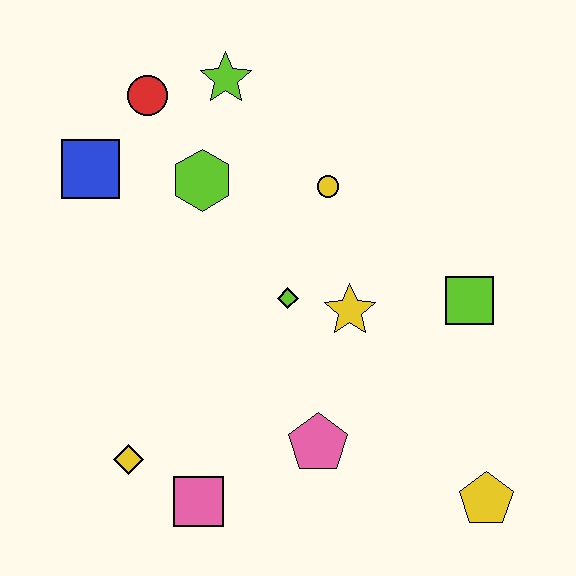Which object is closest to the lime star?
The red circle is closest to the lime star.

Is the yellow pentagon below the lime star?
Yes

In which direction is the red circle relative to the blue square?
The red circle is above the blue square.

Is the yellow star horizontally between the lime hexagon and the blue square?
No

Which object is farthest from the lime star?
The yellow pentagon is farthest from the lime star.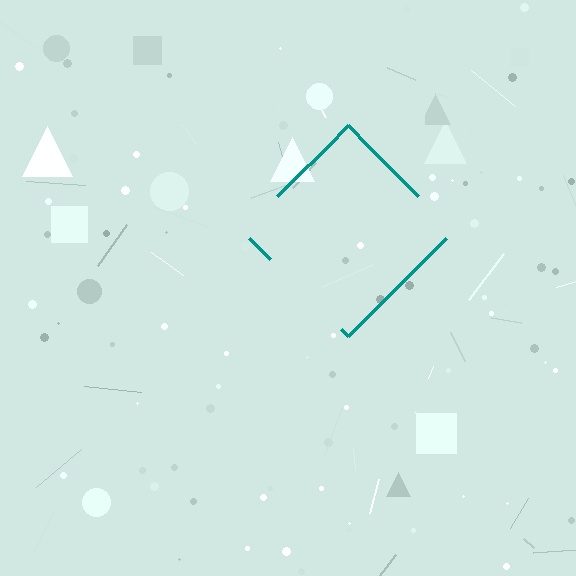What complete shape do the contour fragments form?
The contour fragments form a diamond.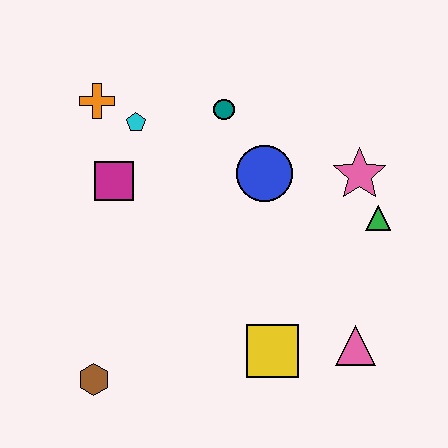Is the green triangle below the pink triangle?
No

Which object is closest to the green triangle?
The pink star is closest to the green triangle.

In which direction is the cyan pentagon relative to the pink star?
The cyan pentagon is to the left of the pink star.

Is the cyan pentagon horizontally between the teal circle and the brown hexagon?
Yes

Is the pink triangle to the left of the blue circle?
No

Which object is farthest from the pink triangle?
The orange cross is farthest from the pink triangle.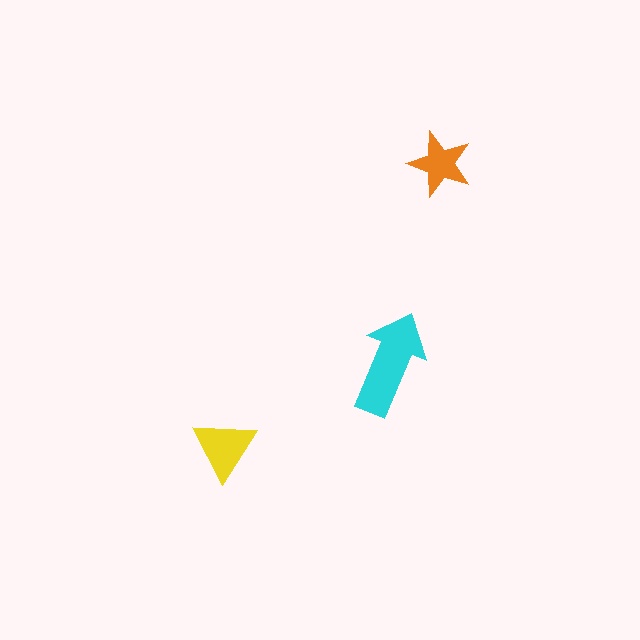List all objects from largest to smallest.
The cyan arrow, the yellow triangle, the orange star.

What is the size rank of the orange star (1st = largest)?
3rd.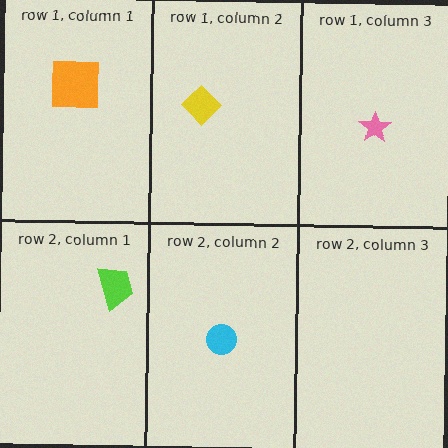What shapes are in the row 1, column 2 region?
The yellow diamond.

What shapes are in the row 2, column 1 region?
The lime trapezoid.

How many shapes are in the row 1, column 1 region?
1.